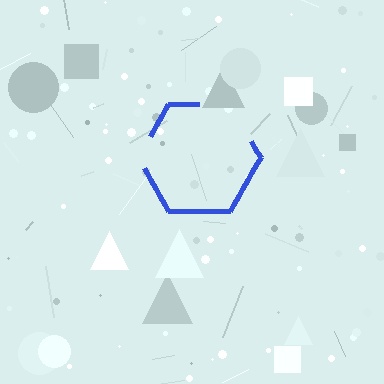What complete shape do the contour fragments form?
The contour fragments form a hexagon.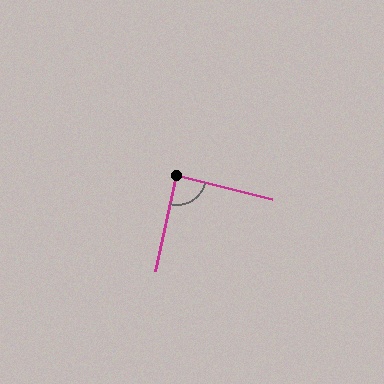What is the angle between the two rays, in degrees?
Approximately 88 degrees.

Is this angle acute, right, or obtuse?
It is approximately a right angle.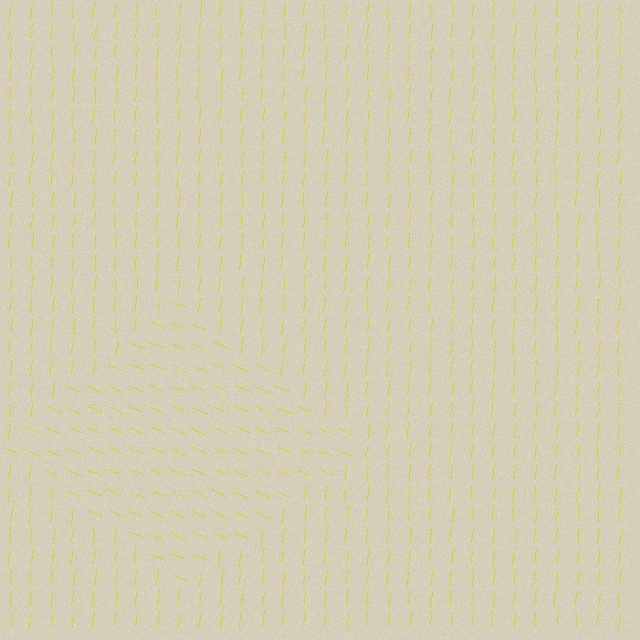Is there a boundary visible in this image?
Yes, there is a texture boundary formed by a change in line orientation.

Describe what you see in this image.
The image is filled with small yellow line segments. A diamond region in the image has lines oriented differently from the surrounding lines, creating a visible texture boundary.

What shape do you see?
I see a diamond.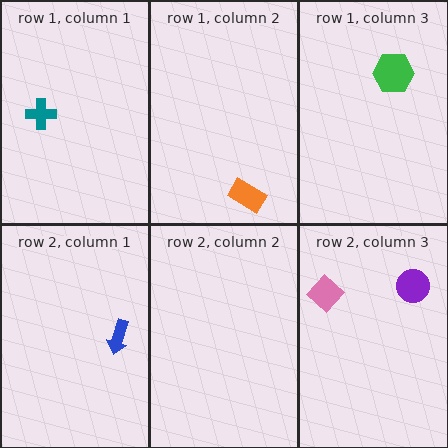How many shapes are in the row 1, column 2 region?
1.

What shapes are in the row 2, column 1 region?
The blue arrow.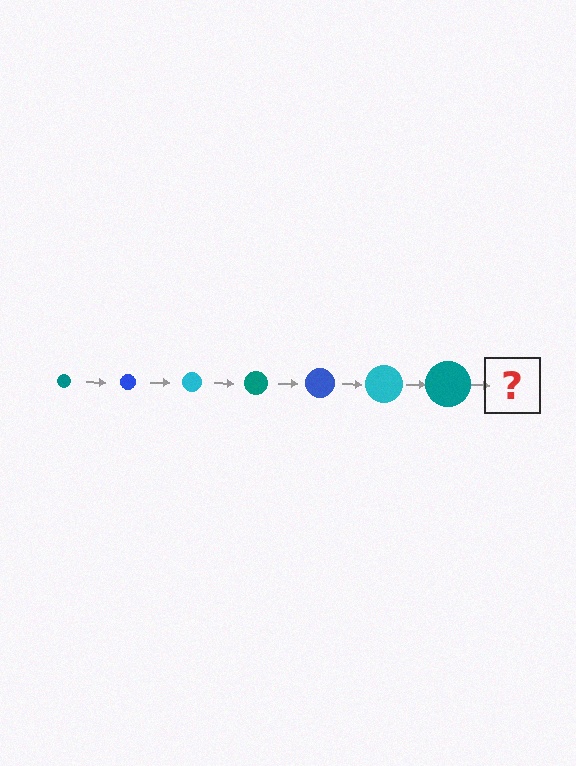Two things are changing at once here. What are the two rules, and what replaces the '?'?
The two rules are that the circle grows larger each step and the color cycles through teal, blue, and cyan. The '?' should be a blue circle, larger than the previous one.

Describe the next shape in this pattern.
It should be a blue circle, larger than the previous one.